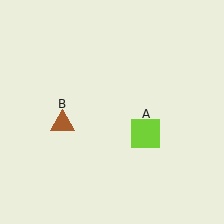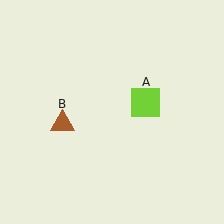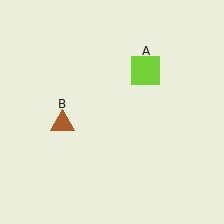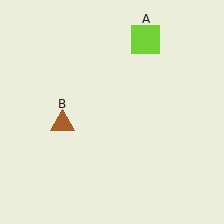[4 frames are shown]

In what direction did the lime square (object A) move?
The lime square (object A) moved up.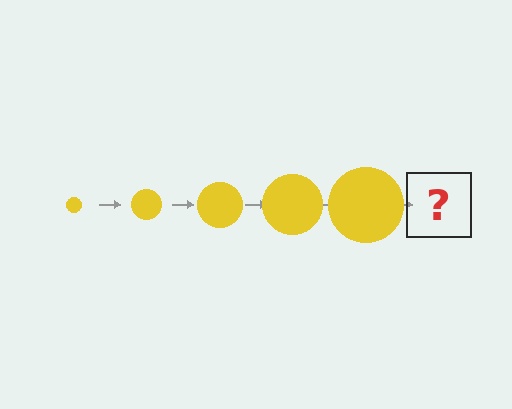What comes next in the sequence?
The next element should be a yellow circle, larger than the previous one.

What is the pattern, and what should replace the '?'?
The pattern is that the circle gets progressively larger each step. The '?' should be a yellow circle, larger than the previous one.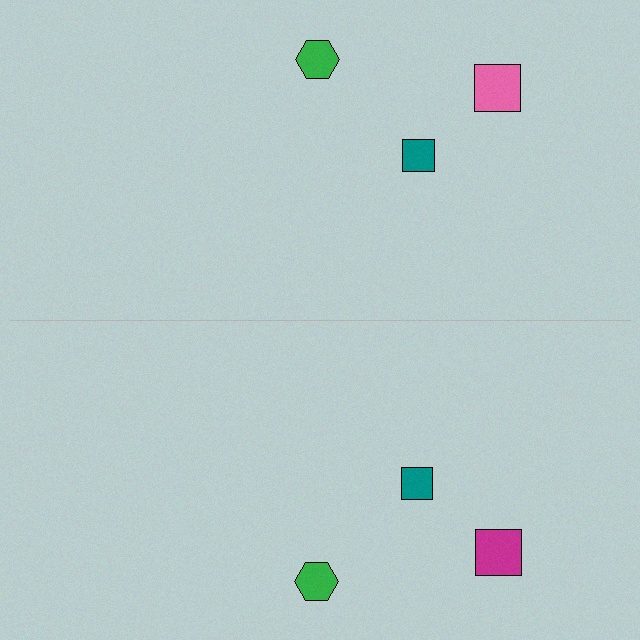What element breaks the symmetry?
The magenta square on the bottom side breaks the symmetry — its mirror counterpart is pink.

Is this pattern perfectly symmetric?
No, the pattern is not perfectly symmetric. The magenta square on the bottom side breaks the symmetry — its mirror counterpart is pink.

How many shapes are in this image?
There are 6 shapes in this image.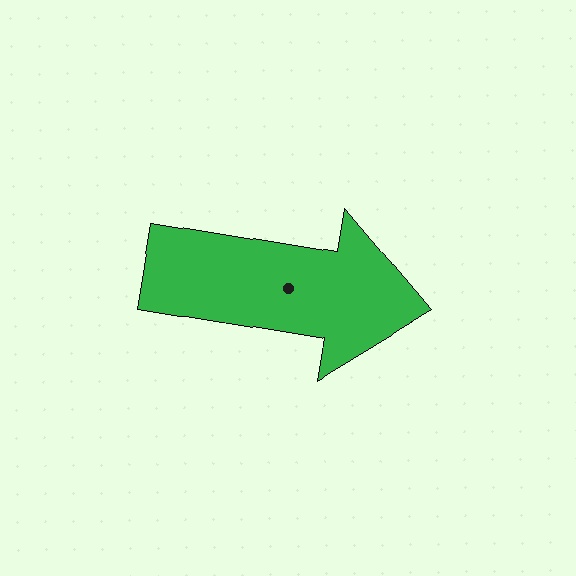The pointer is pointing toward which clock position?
Roughly 3 o'clock.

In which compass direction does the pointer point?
East.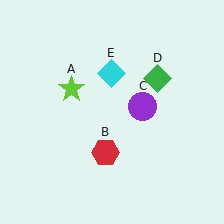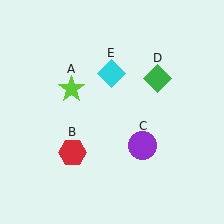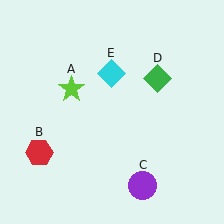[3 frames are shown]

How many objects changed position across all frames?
2 objects changed position: red hexagon (object B), purple circle (object C).